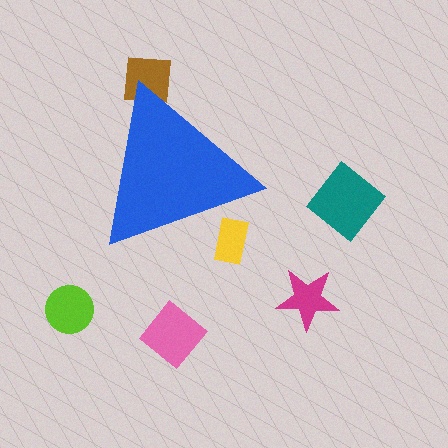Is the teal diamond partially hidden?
No, the teal diamond is fully visible.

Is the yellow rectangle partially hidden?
Yes, the yellow rectangle is partially hidden behind the blue triangle.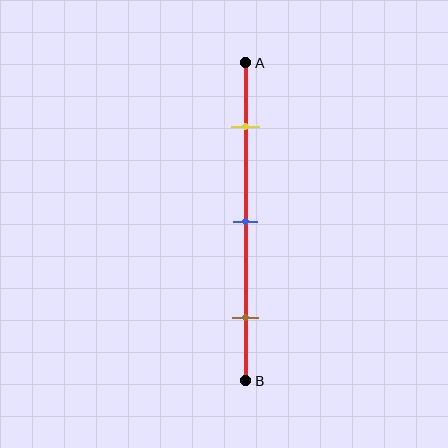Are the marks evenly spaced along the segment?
Yes, the marks are approximately evenly spaced.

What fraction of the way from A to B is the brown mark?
The brown mark is approximately 80% (0.8) of the way from A to B.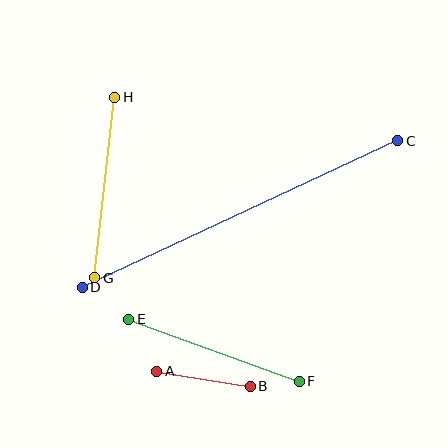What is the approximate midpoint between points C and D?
The midpoint is at approximately (240, 214) pixels.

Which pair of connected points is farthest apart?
Points C and D are farthest apart.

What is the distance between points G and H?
The distance is approximately 181 pixels.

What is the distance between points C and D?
The distance is approximately 348 pixels.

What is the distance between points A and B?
The distance is approximately 95 pixels.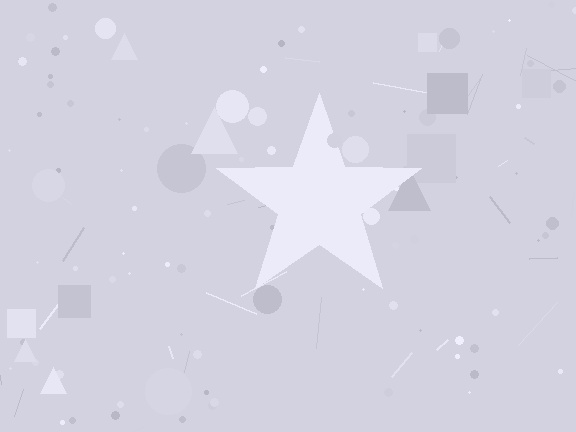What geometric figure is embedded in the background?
A star is embedded in the background.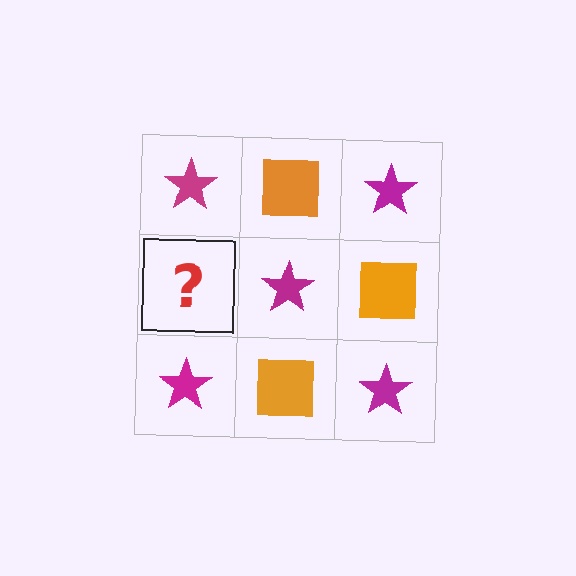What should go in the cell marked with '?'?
The missing cell should contain an orange square.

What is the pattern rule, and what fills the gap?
The rule is that it alternates magenta star and orange square in a checkerboard pattern. The gap should be filled with an orange square.